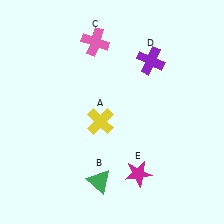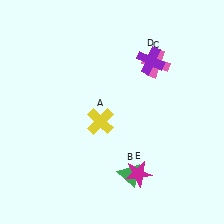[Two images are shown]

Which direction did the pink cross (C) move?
The pink cross (C) moved right.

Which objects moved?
The objects that moved are: the green triangle (B), the pink cross (C).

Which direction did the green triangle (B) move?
The green triangle (B) moved right.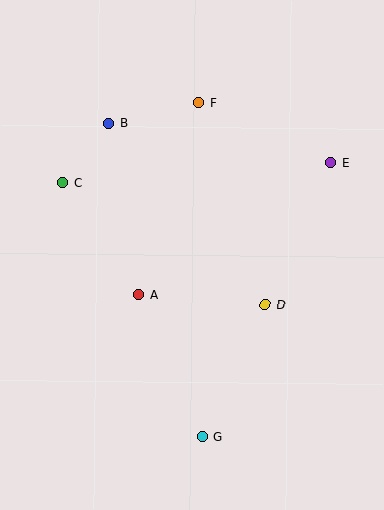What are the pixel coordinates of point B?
Point B is at (109, 123).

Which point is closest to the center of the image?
Point A at (138, 294) is closest to the center.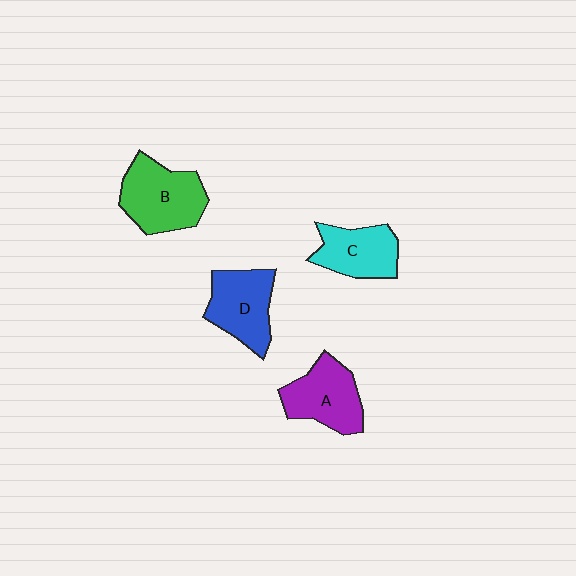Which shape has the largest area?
Shape B (green).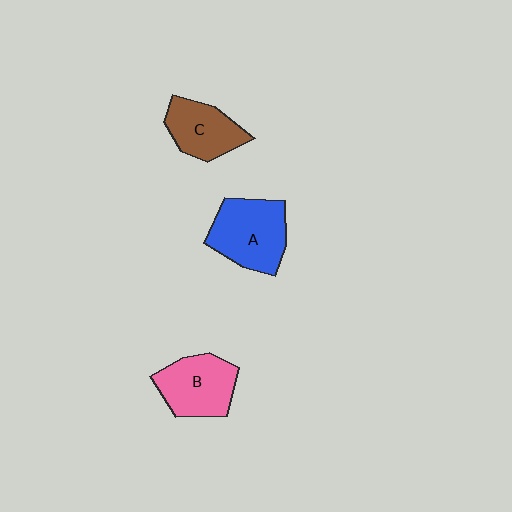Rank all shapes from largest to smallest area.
From largest to smallest: A (blue), B (pink), C (brown).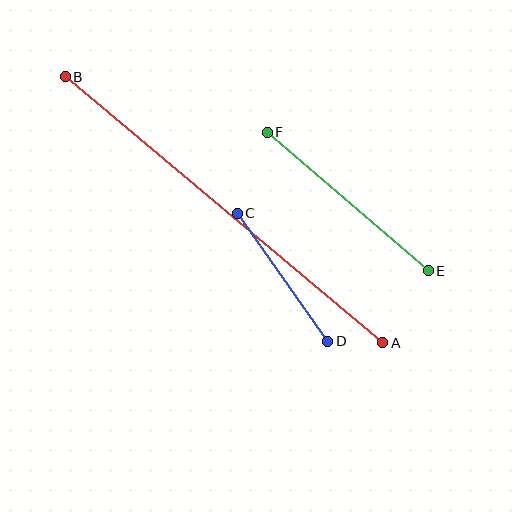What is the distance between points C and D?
The distance is approximately 156 pixels.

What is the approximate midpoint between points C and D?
The midpoint is at approximately (282, 277) pixels.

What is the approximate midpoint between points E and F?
The midpoint is at approximately (348, 202) pixels.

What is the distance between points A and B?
The distance is approximately 414 pixels.